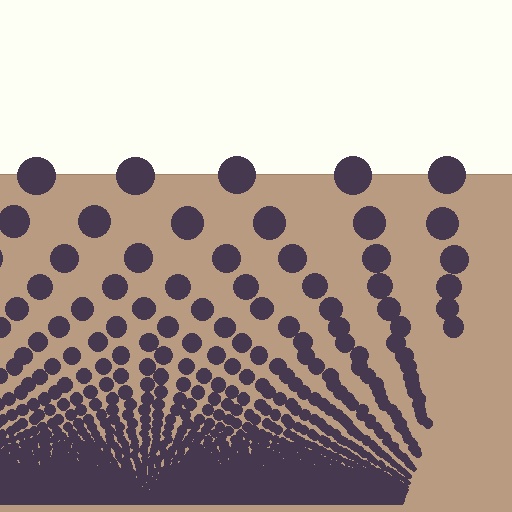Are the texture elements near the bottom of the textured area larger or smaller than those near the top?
Smaller. The gradient is inverted — elements near the bottom are smaller and denser.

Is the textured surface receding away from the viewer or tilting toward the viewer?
The surface appears to tilt toward the viewer. Texture elements get larger and sparser toward the top.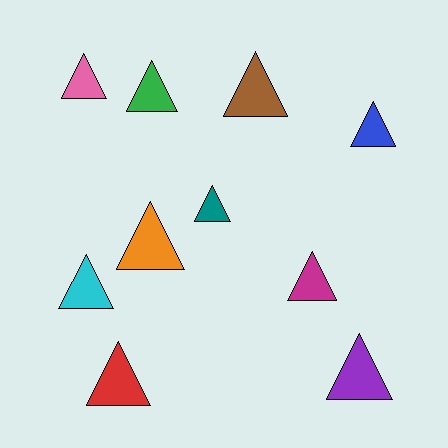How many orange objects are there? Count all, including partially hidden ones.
There is 1 orange object.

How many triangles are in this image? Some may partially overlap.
There are 10 triangles.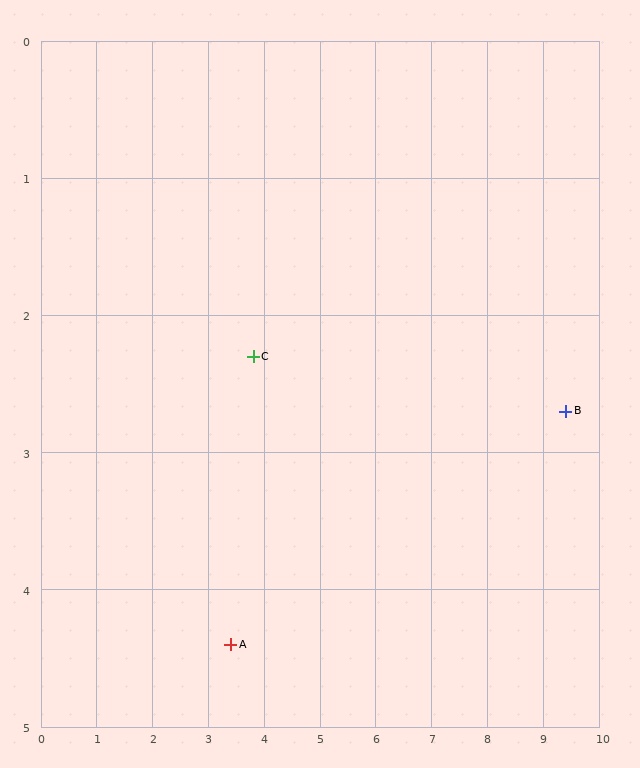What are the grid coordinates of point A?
Point A is at approximately (3.4, 4.4).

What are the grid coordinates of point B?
Point B is at approximately (9.4, 2.7).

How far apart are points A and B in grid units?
Points A and B are about 6.2 grid units apart.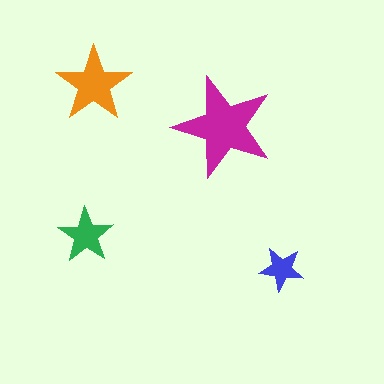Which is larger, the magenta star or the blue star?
The magenta one.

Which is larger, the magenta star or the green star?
The magenta one.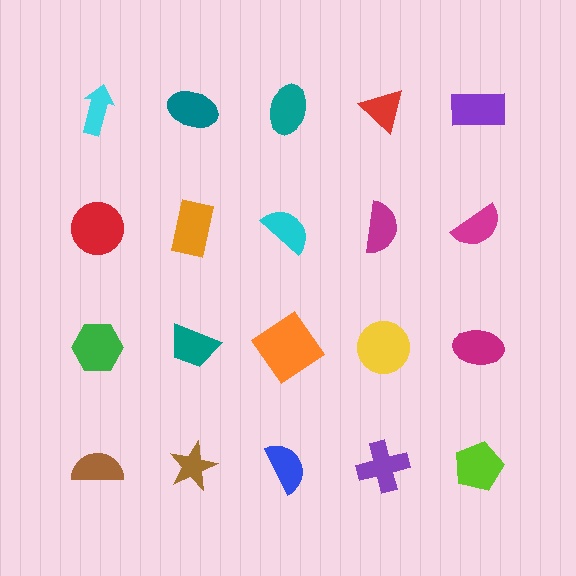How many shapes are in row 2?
5 shapes.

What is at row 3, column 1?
A green hexagon.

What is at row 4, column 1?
A brown semicircle.